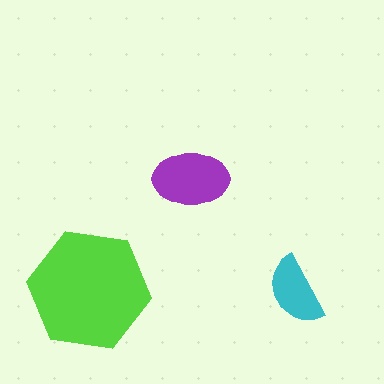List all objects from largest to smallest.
The lime hexagon, the purple ellipse, the cyan semicircle.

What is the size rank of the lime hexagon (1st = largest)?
1st.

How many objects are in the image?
There are 3 objects in the image.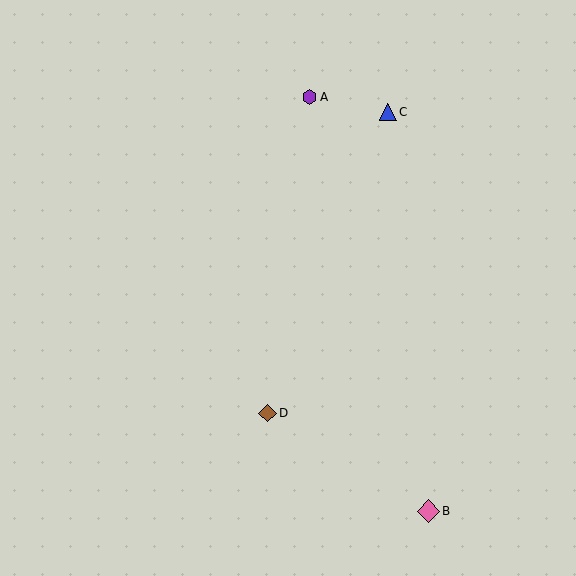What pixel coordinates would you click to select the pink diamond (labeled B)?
Click at (428, 511) to select the pink diamond B.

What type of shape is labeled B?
Shape B is a pink diamond.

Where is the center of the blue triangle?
The center of the blue triangle is at (388, 112).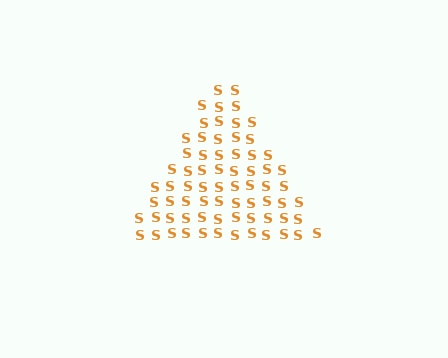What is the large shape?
The large shape is a triangle.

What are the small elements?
The small elements are letter S's.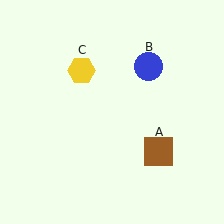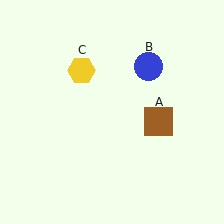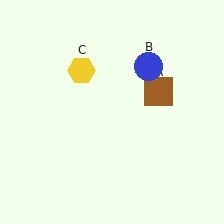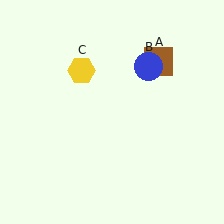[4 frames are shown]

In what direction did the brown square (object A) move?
The brown square (object A) moved up.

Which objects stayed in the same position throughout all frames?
Blue circle (object B) and yellow hexagon (object C) remained stationary.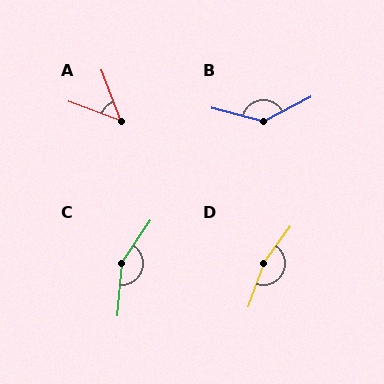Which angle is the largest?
D, at approximately 164 degrees.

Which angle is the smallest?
A, at approximately 48 degrees.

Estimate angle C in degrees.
Approximately 151 degrees.